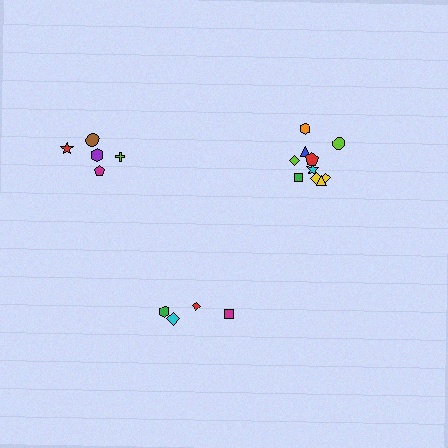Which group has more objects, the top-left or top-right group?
The top-right group.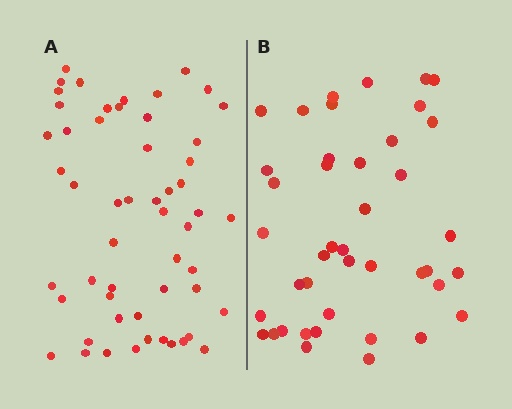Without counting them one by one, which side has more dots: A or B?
Region A (the left region) has more dots.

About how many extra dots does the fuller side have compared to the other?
Region A has roughly 12 or so more dots than region B.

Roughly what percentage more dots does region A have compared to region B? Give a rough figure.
About 30% more.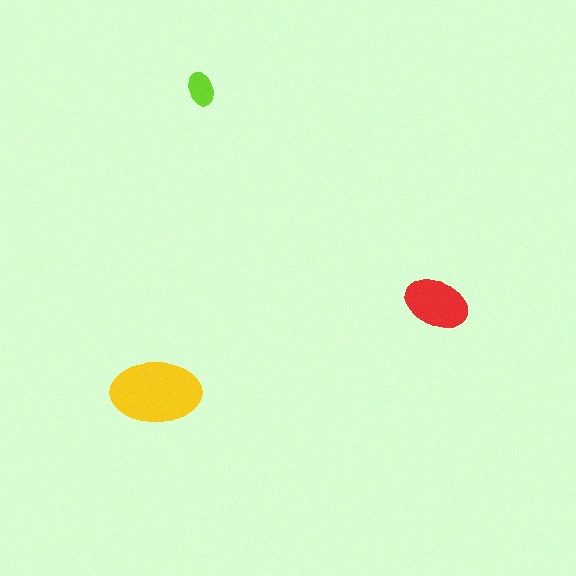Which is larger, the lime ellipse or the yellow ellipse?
The yellow one.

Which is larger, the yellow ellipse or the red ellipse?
The yellow one.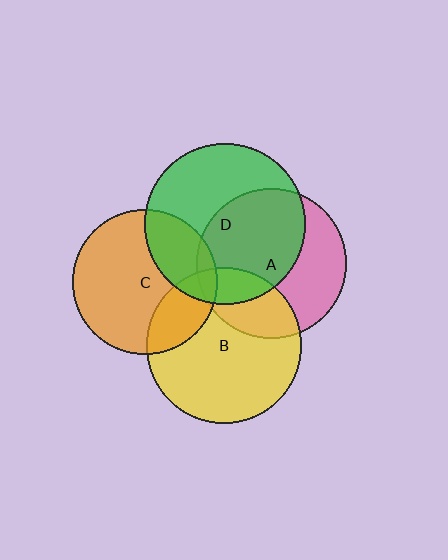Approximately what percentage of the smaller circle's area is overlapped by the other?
Approximately 20%.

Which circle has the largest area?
Circle D (green).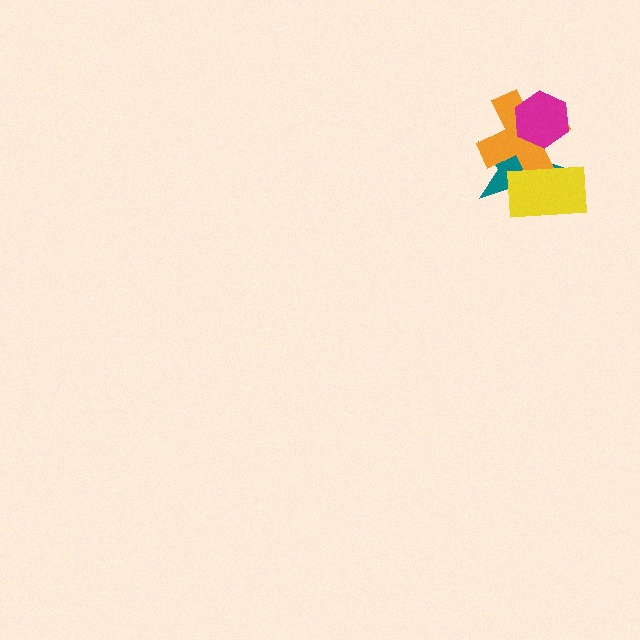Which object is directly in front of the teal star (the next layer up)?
The orange cross is directly in front of the teal star.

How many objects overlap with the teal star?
3 objects overlap with the teal star.